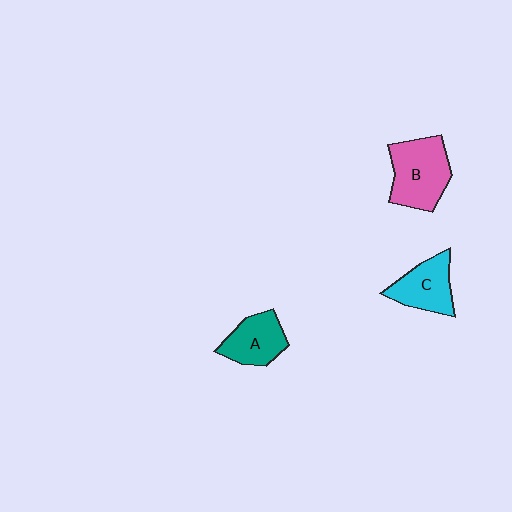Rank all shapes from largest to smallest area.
From largest to smallest: B (pink), C (cyan), A (teal).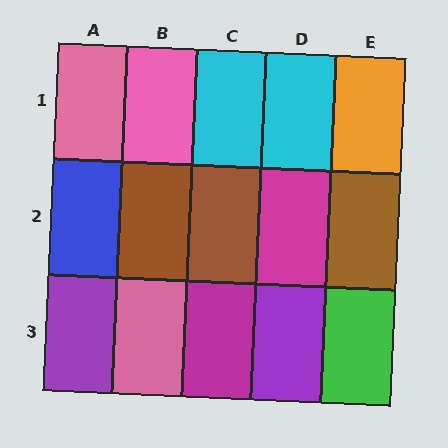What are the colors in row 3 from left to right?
Purple, pink, magenta, purple, green.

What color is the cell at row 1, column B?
Pink.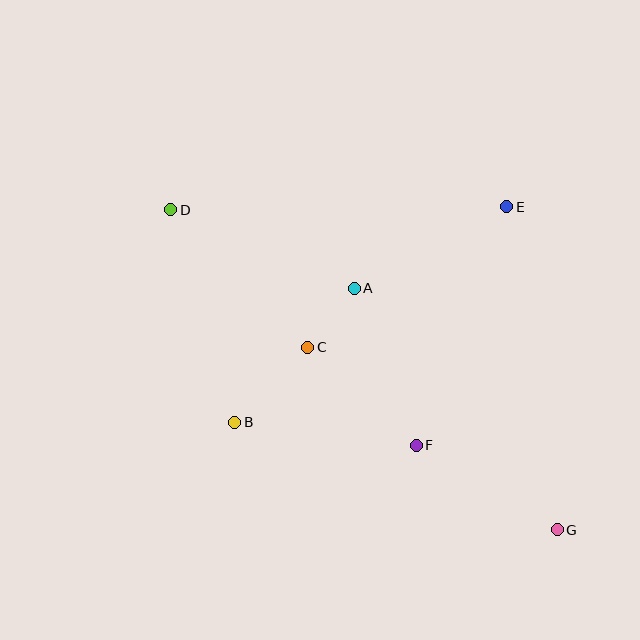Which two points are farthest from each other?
Points D and G are farthest from each other.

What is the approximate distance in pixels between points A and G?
The distance between A and G is approximately 315 pixels.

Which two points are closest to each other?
Points A and C are closest to each other.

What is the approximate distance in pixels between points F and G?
The distance between F and G is approximately 164 pixels.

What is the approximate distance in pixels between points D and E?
The distance between D and E is approximately 336 pixels.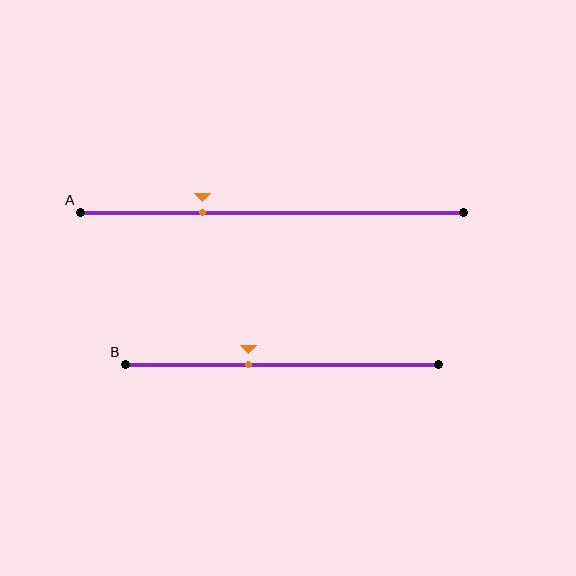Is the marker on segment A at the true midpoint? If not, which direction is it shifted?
No, the marker on segment A is shifted to the left by about 18% of the segment length.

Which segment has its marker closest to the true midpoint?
Segment B has its marker closest to the true midpoint.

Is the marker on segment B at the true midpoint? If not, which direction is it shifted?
No, the marker on segment B is shifted to the left by about 11% of the segment length.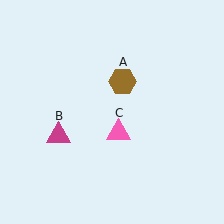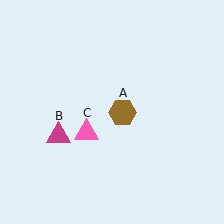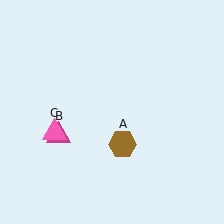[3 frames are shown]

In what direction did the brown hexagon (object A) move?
The brown hexagon (object A) moved down.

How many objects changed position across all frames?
2 objects changed position: brown hexagon (object A), pink triangle (object C).